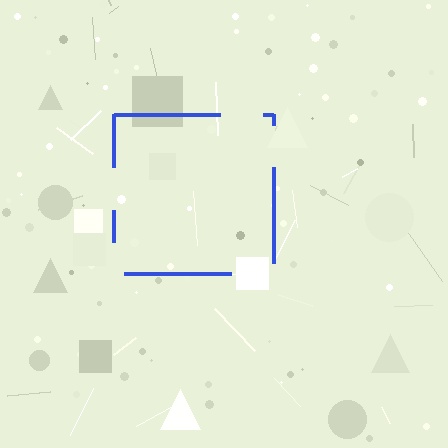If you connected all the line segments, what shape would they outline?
They would outline a square.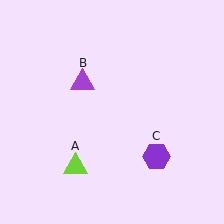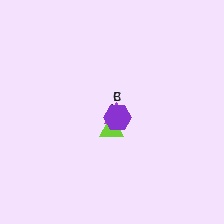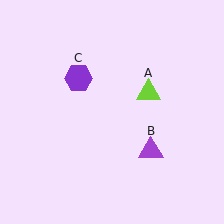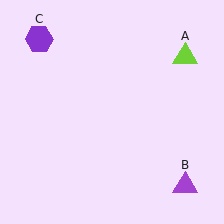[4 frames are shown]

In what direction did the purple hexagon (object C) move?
The purple hexagon (object C) moved up and to the left.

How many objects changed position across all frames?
3 objects changed position: lime triangle (object A), purple triangle (object B), purple hexagon (object C).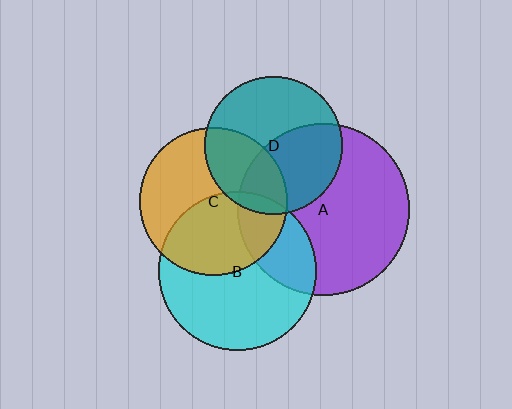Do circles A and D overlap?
Yes.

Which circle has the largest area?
Circle A (purple).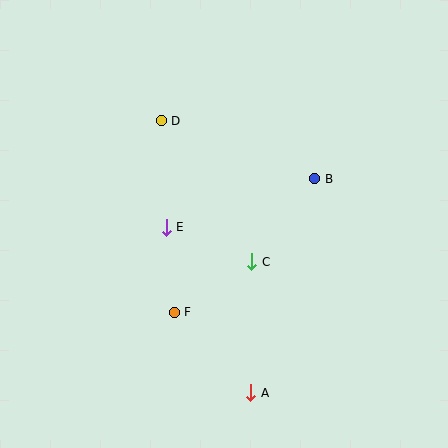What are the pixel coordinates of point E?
Point E is at (166, 227).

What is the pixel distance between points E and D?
The distance between E and D is 107 pixels.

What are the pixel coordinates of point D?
Point D is at (161, 121).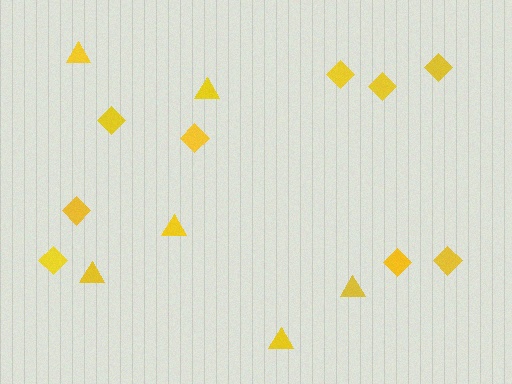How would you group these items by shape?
There are 2 groups: one group of diamonds (9) and one group of triangles (6).